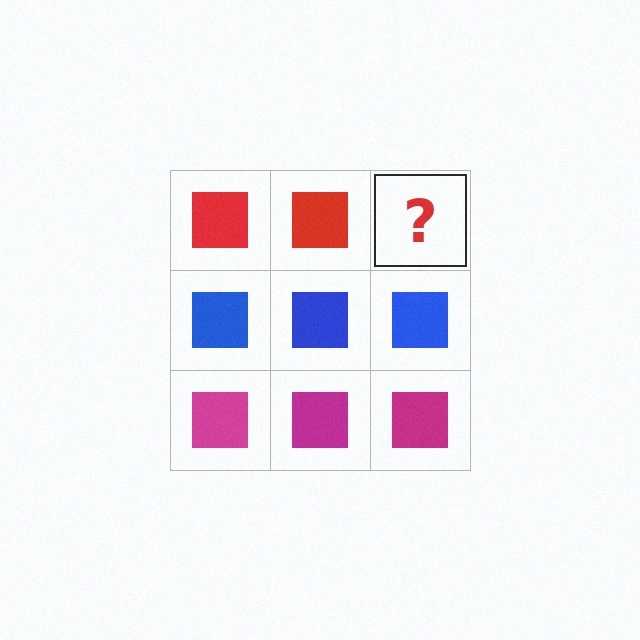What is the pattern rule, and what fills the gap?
The rule is that each row has a consistent color. The gap should be filled with a red square.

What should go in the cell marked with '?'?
The missing cell should contain a red square.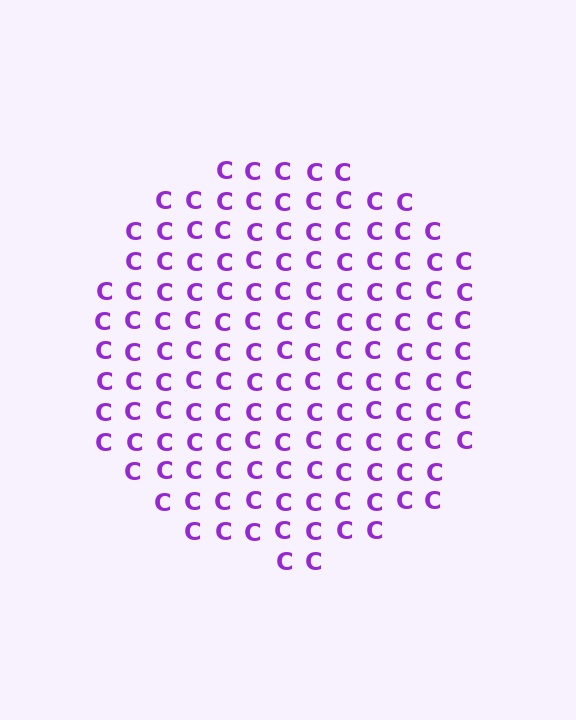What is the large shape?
The large shape is a circle.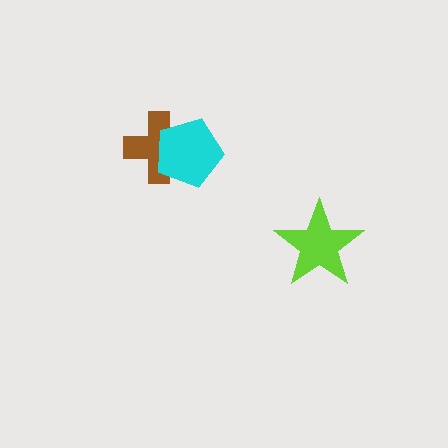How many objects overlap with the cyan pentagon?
1 object overlaps with the cyan pentagon.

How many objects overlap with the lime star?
0 objects overlap with the lime star.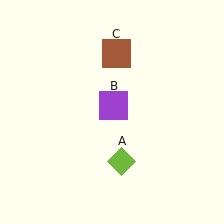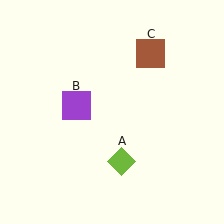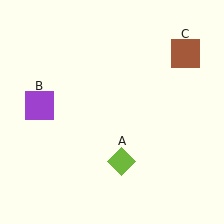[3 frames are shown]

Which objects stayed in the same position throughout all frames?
Lime diamond (object A) remained stationary.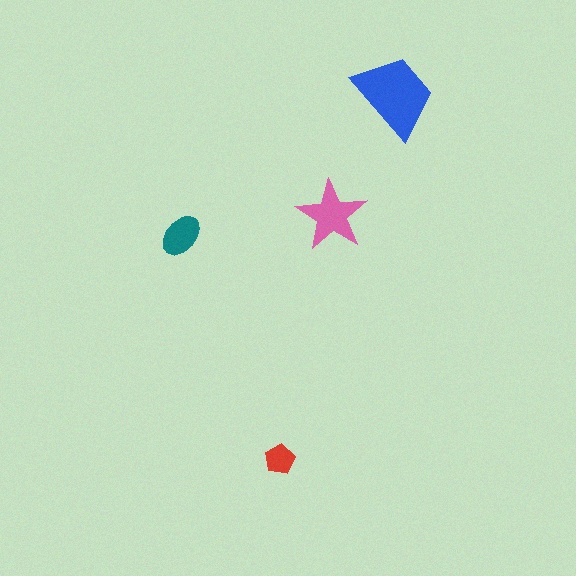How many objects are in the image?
There are 4 objects in the image.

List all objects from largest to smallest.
The blue trapezoid, the pink star, the teal ellipse, the red pentagon.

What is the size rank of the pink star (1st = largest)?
2nd.